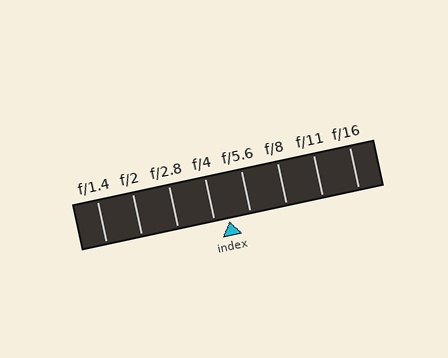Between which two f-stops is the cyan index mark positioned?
The index mark is between f/4 and f/5.6.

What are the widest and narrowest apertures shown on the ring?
The widest aperture shown is f/1.4 and the narrowest is f/16.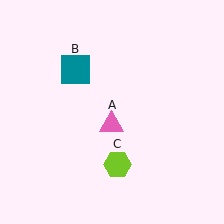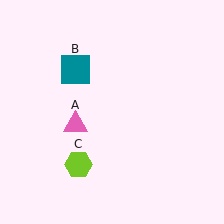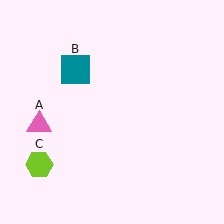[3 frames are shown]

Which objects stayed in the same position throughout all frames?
Teal square (object B) remained stationary.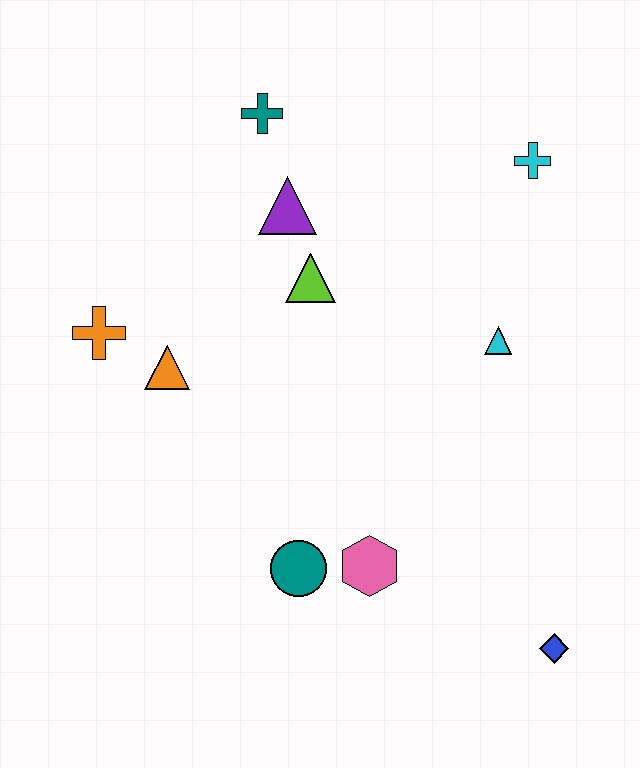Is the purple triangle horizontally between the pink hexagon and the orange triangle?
Yes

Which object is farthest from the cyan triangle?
The orange cross is farthest from the cyan triangle.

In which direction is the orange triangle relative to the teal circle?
The orange triangle is above the teal circle.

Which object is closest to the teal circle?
The pink hexagon is closest to the teal circle.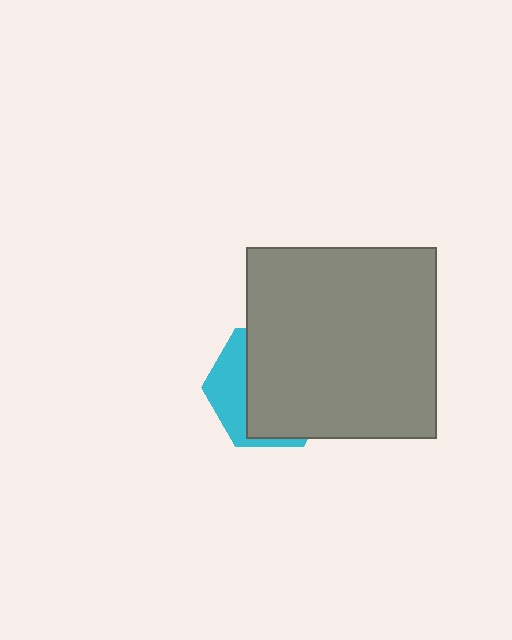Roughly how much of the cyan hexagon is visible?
A small part of it is visible (roughly 30%).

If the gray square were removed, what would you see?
You would see the complete cyan hexagon.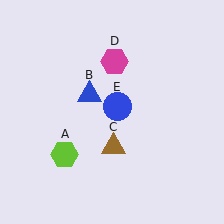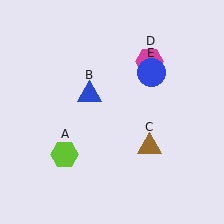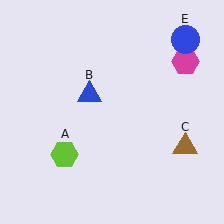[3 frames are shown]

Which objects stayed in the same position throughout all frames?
Lime hexagon (object A) and blue triangle (object B) remained stationary.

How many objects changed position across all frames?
3 objects changed position: brown triangle (object C), magenta hexagon (object D), blue circle (object E).